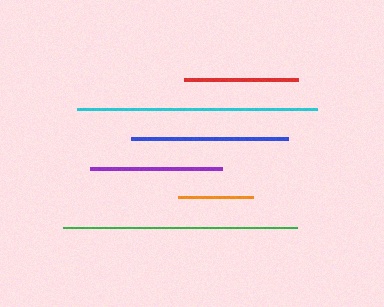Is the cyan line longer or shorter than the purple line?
The cyan line is longer than the purple line.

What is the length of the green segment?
The green segment is approximately 235 pixels long.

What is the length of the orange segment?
The orange segment is approximately 75 pixels long.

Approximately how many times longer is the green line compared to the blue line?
The green line is approximately 1.5 times the length of the blue line.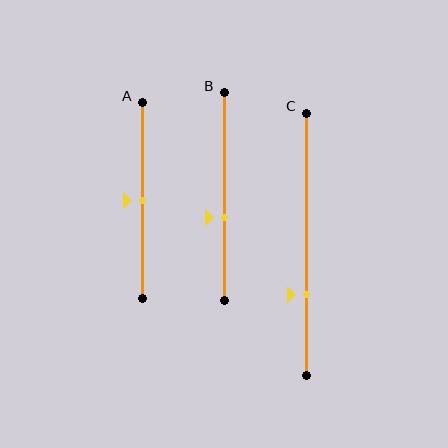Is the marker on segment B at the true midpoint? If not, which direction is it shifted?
No, the marker on segment B is shifted downward by about 10% of the segment length.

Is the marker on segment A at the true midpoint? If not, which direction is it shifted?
Yes, the marker on segment A is at the true midpoint.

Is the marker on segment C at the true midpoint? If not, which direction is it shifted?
No, the marker on segment C is shifted downward by about 19% of the segment length.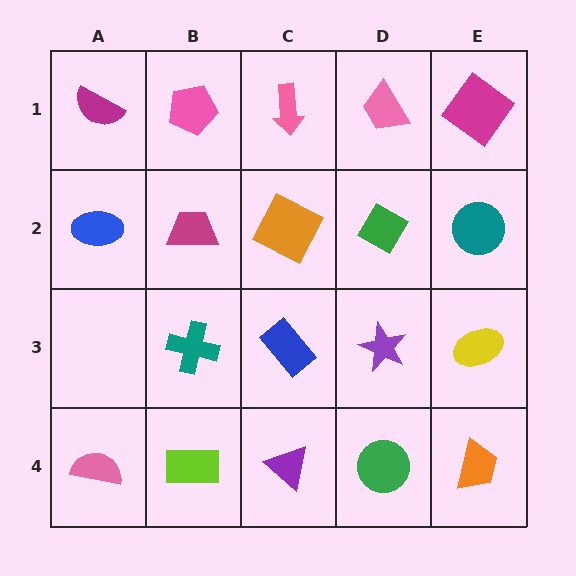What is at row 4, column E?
An orange trapezoid.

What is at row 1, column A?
A magenta semicircle.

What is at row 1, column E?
A magenta diamond.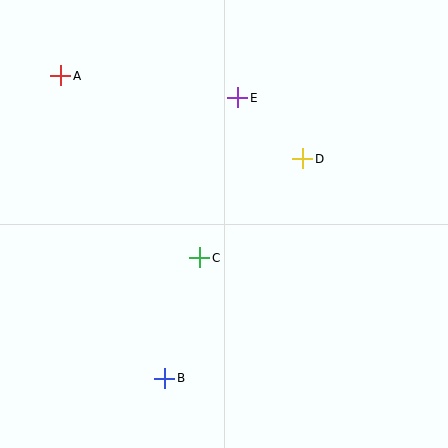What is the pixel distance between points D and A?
The distance between D and A is 256 pixels.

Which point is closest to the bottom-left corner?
Point B is closest to the bottom-left corner.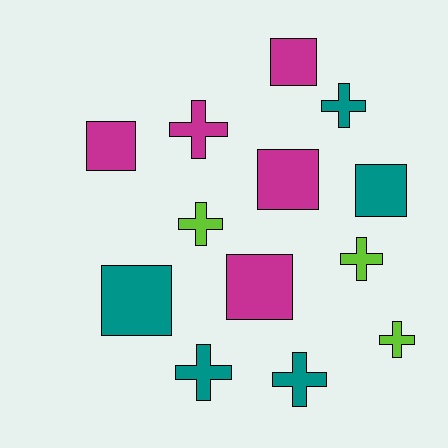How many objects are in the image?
There are 13 objects.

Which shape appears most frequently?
Cross, with 7 objects.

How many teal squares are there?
There are 2 teal squares.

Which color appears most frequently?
Magenta, with 5 objects.